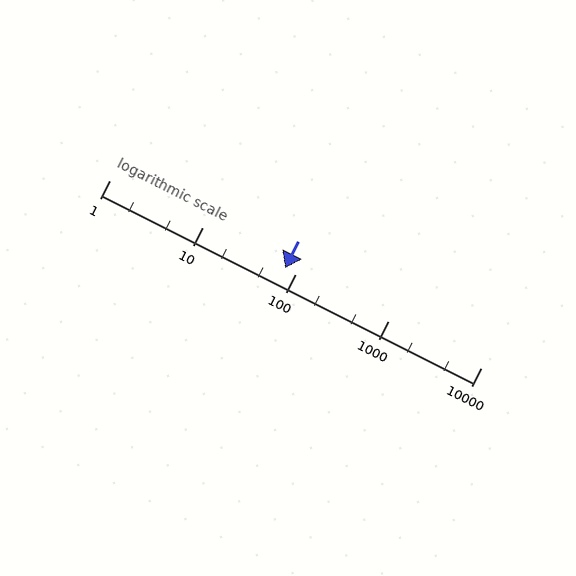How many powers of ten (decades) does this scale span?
The scale spans 4 decades, from 1 to 10000.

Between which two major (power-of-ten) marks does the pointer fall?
The pointer is between 10 and 100.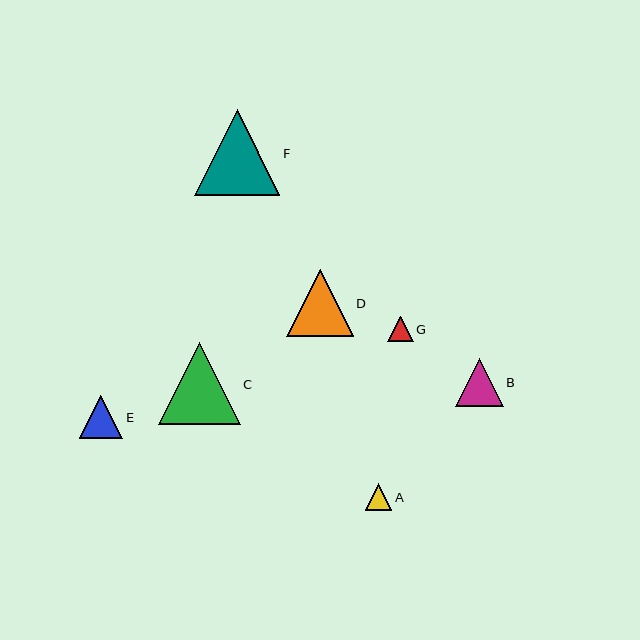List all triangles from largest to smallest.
From largest to smallest: F, C, D, B, E, A, G.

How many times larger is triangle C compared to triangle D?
Triangle C is approximately 1.2 times the size of triangle D.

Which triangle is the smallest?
Triangle G is the smallest with a size of approximately 26 pixels.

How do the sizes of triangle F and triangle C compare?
Triangle F and triangle C are approximately the same size.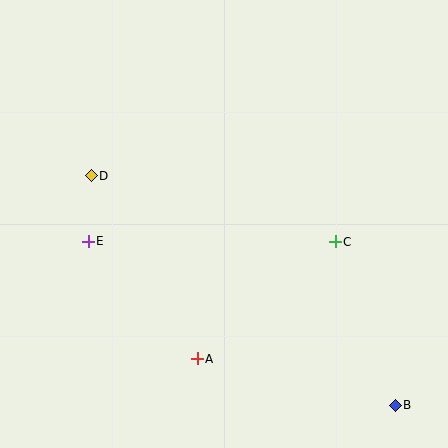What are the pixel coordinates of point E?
Point E is at (88, 241).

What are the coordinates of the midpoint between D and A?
The midpoint between D and A is at (144, 267).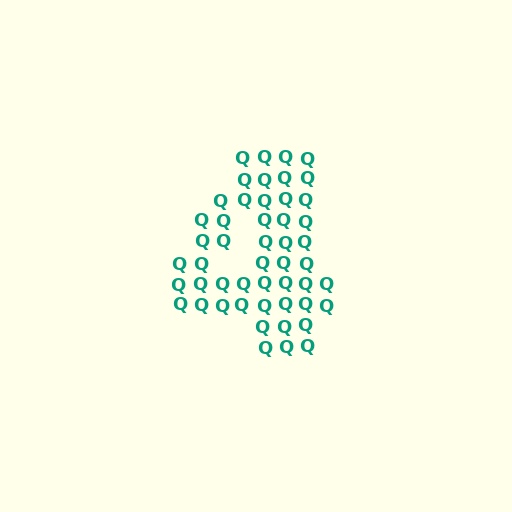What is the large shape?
The large shape is the digit 4.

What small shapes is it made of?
It is made of small letter Q's.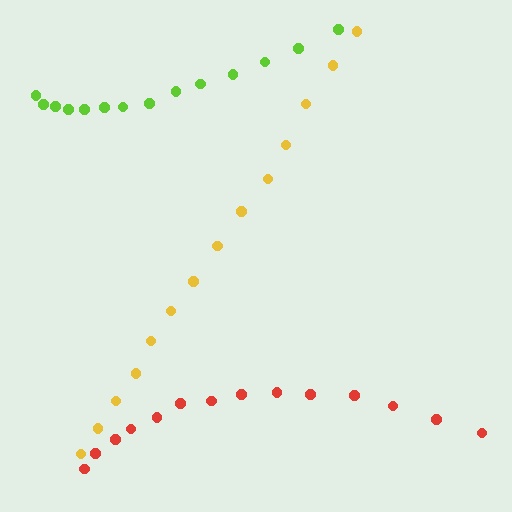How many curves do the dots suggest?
There are 3 distinct paths.